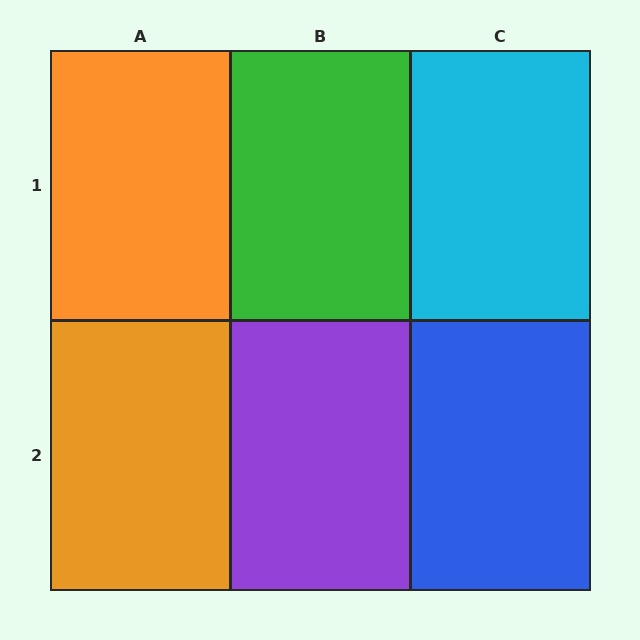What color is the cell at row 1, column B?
Green.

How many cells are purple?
1 cell is purple.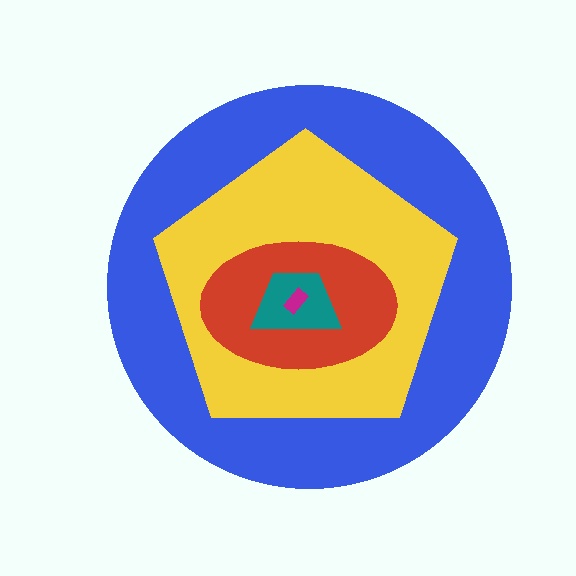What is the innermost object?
The magenta rectangle.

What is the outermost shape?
The blue circle.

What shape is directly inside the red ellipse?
The teal trapezoid.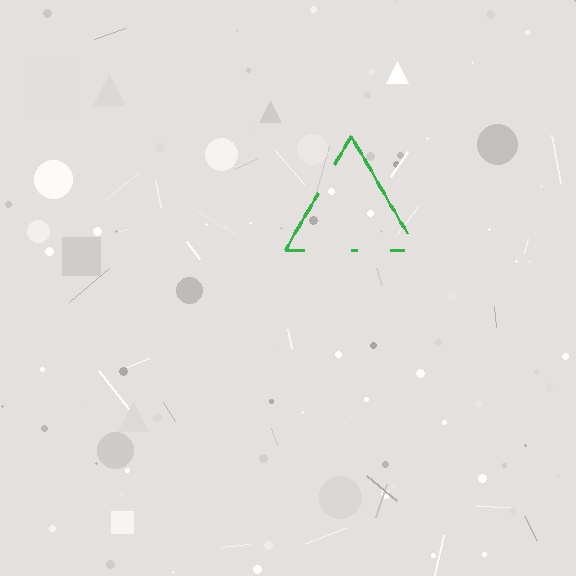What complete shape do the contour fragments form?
The contour fragments form a triangle.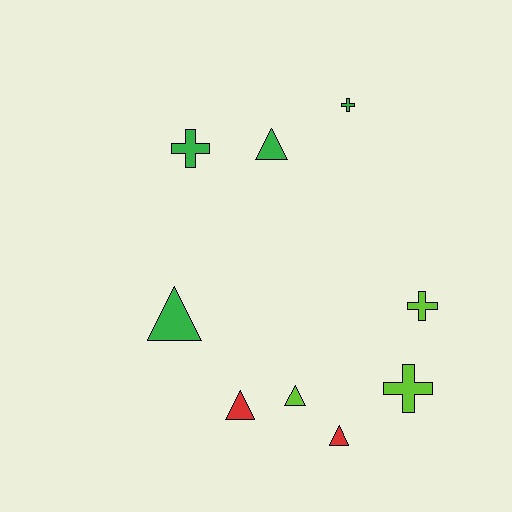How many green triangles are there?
There are 2 green triangles.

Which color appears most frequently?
Green, with 4 objects.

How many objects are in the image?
There are 9 objects.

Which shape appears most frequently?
Triangle, with 5 objects.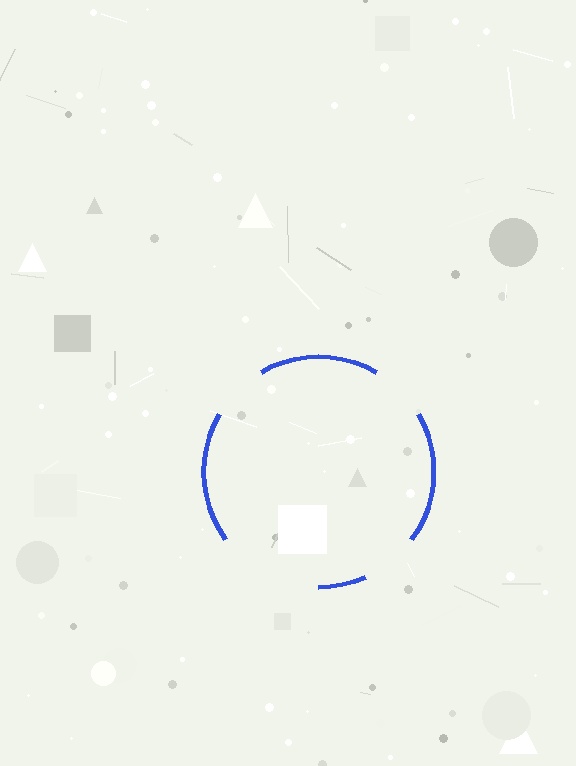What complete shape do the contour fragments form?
The contour fragments form a circle.